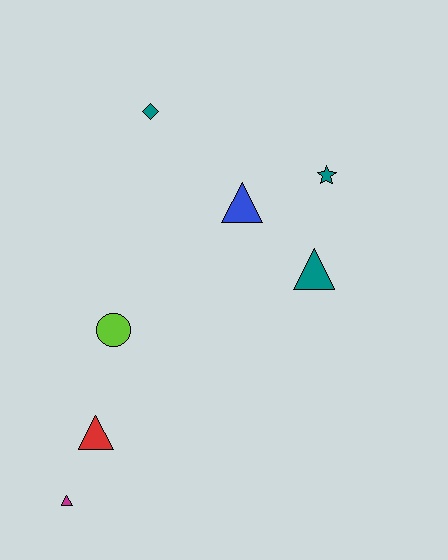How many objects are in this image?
There are 7 objects.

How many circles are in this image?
There is 1 circle.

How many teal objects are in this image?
There are 3 teal objects.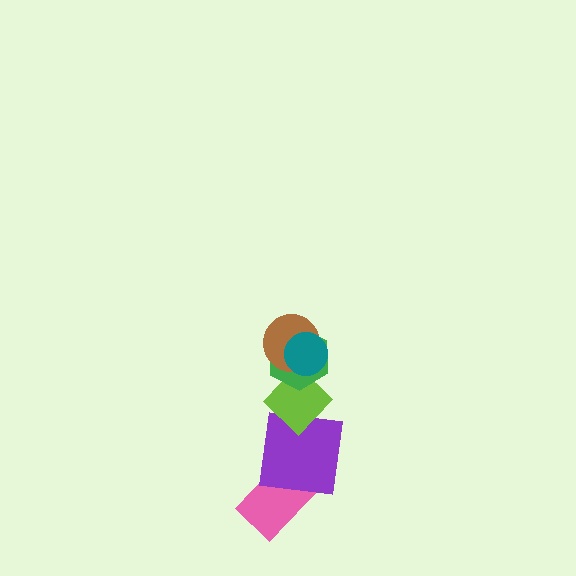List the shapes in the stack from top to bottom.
From top to bottom: the teal circle, the brown circle, the green hexagon, the lime diamond, the purple square, the pink rectangle.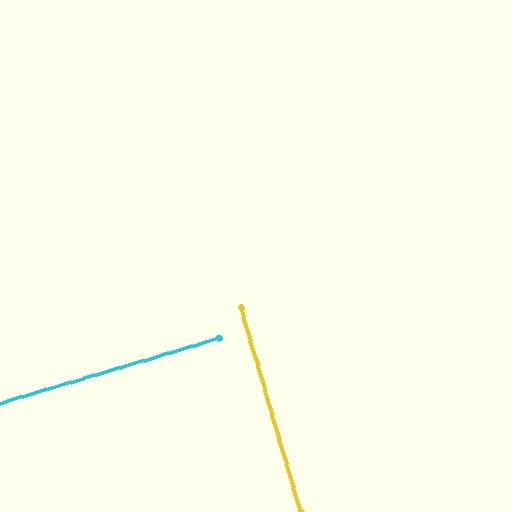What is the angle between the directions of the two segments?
Approximately 90 degrees.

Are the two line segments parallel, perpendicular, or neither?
Perpendicular — they meet at approximately 90°.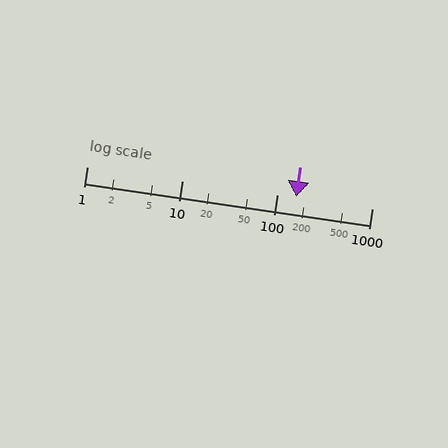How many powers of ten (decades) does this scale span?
The scale spans 3 decades, from 1 to 1000.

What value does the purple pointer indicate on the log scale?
The pointer indicates approximately 160.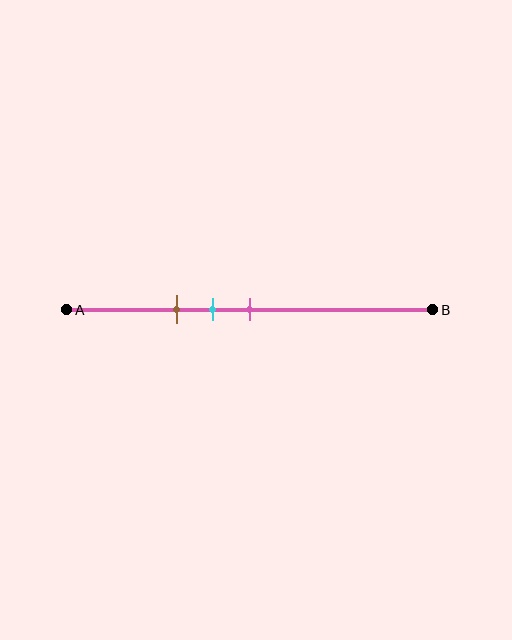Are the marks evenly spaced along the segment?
Yes, the marks are approximately evenly spaced.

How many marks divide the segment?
There are 3 marks dividing the segment.